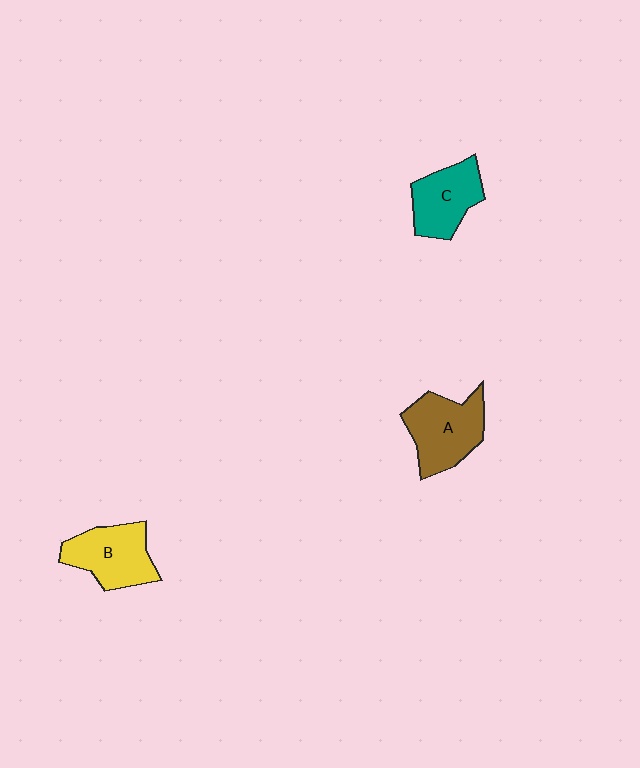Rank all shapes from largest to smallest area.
From largest to smallest: A (brown), B (yellow), C (teal).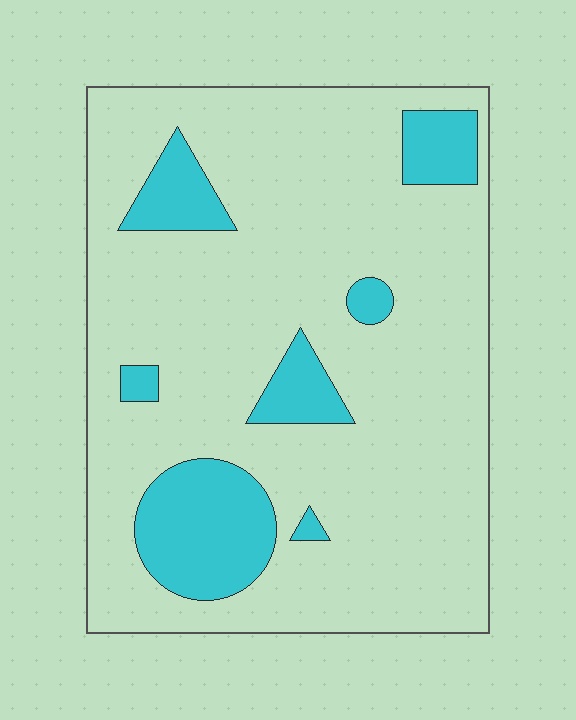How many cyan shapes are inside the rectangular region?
7.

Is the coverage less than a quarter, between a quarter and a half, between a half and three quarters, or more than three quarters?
Less than a quarter.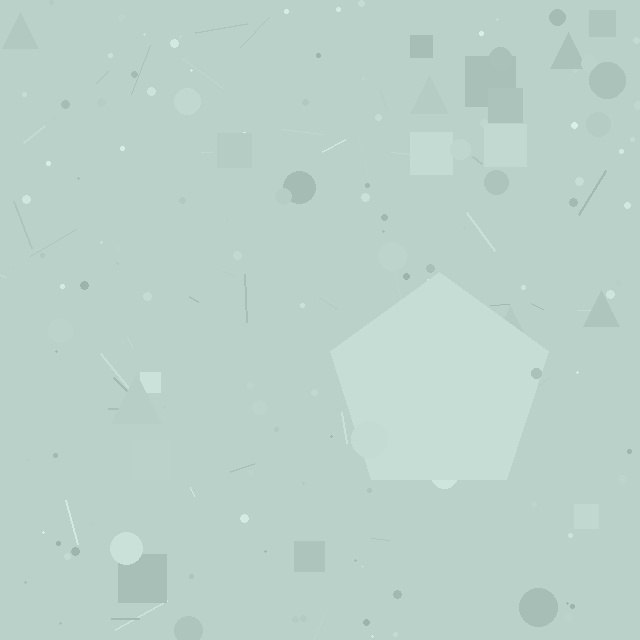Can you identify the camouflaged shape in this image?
The camouflaged shape is a pentagon.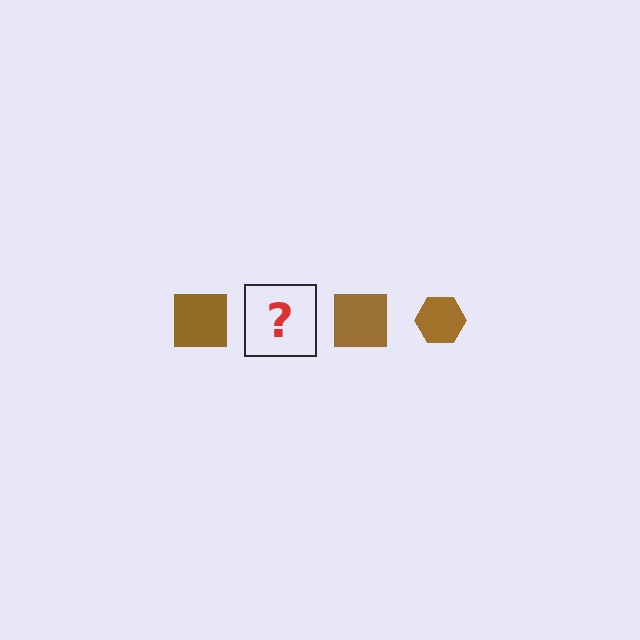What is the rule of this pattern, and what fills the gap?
The rule is that the pattern cycles through square, hexagon shapes in brown. The gap should be filled with a brown hexagon.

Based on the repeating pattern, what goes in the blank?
The blank should be a brown hexagon.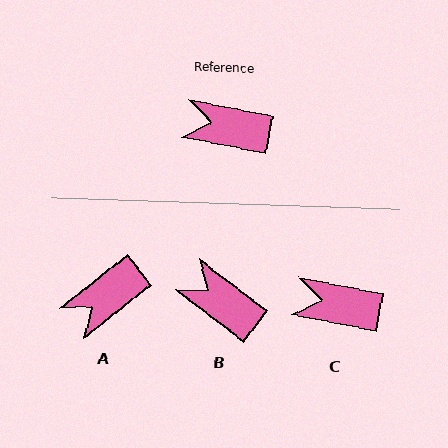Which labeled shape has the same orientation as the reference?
C.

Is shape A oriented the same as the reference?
No, it is off by about 50 degrees.